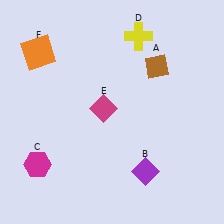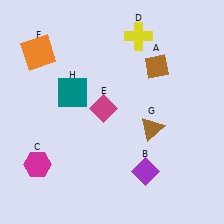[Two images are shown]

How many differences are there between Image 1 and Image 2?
There are 2 differences between the two images.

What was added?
A brown triangle (G), a teal square (H) were added in Image 2.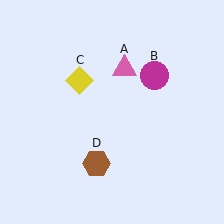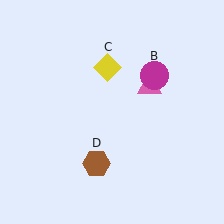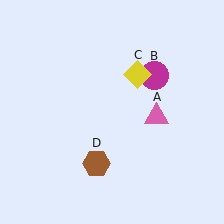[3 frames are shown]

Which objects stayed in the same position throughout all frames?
Magenta circle (object B) and brown hexagon (object D) remained stationary.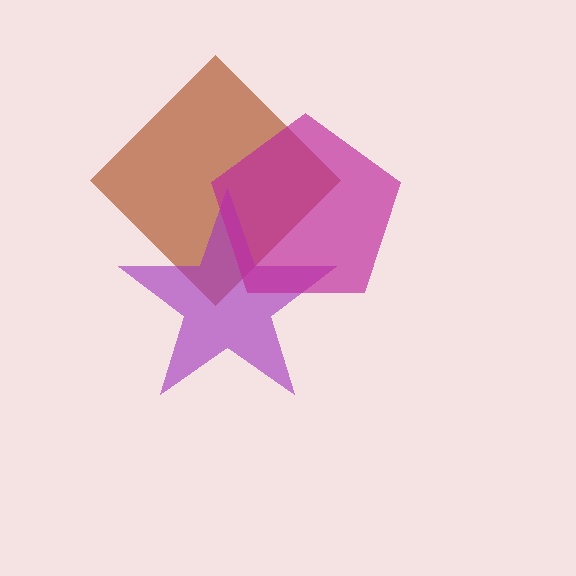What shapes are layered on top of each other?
The layered shapes are: a brown diamond, a purple star, a magenta pentagon.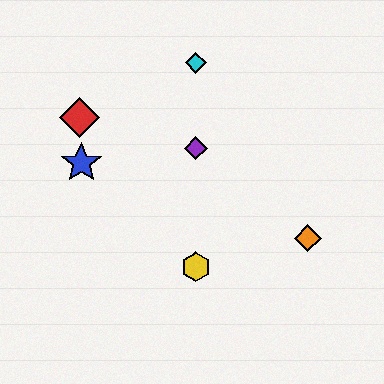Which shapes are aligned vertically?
The green diamond, the yellow hexagon, the purple diamond, the cyan diamond are aligned vertically.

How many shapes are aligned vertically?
4 shapes (the green diamond, the yellow hexagon, the purple diamond, the cyan diamond) are aligned vertically.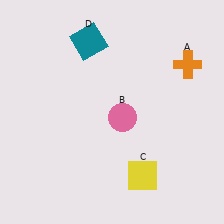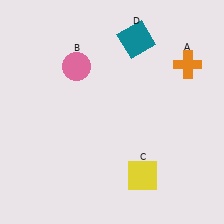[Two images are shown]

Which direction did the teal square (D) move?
The teal square (D) moved right.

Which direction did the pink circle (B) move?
The pink circle (B) moved up.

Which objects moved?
The objects that moved are: the pink circle (B), the teal square (D).